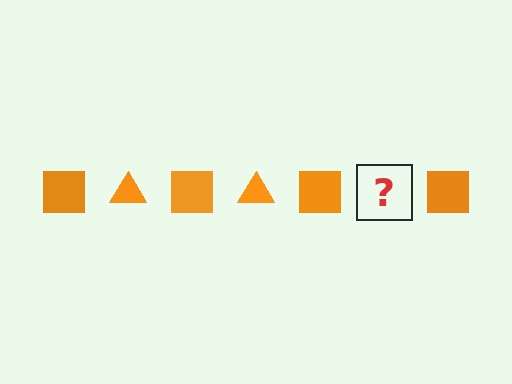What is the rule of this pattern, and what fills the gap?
The rule is that the pattern cycles through square, triangle shapes in orange. The gap should be filled with an orange triangle.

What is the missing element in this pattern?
The missing element is an orange triangle.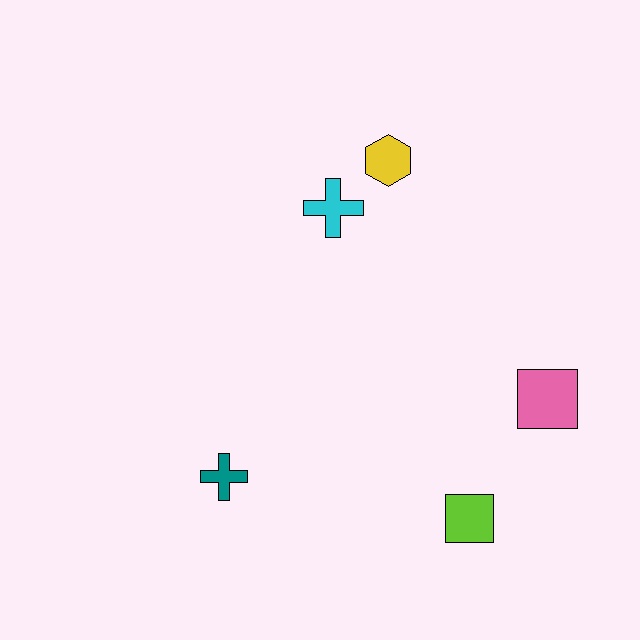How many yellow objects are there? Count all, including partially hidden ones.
There is 1 yellow object.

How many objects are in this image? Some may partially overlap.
There are 5 objects.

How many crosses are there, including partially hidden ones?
There are 2 crosses.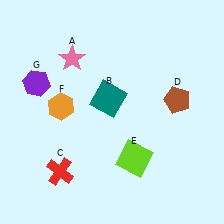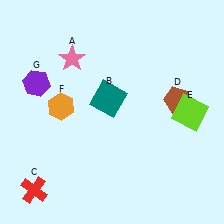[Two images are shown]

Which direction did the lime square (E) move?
The lime square (E) moved right.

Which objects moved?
The objects that moved are: the red cross (C), the lime square (E).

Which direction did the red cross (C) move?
The red cross (C) moved left.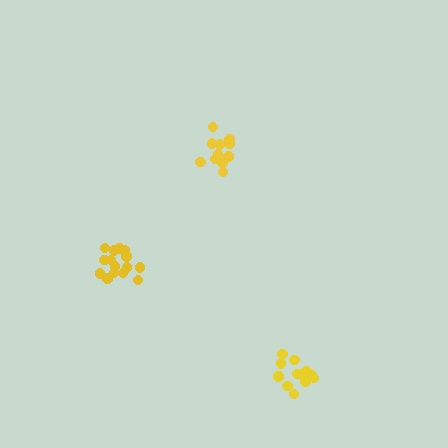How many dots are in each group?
Group 1: 15 dots, Group 2: 15 dots, Group 3: 11 dots (41 total).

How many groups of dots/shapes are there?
There are 3 groups.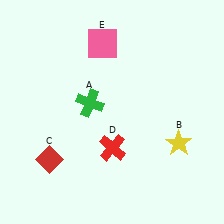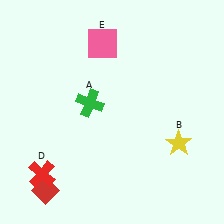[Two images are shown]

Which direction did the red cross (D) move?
The red cross (D) moved left.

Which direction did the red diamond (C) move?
The red diamond (C) moved down.